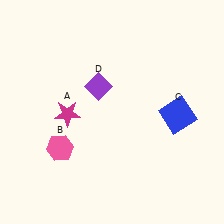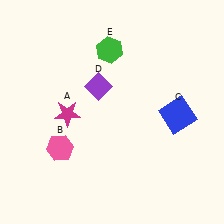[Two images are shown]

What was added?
A green hexagon (E) was added in Image 2.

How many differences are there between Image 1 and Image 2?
There is 1 difference between the two images.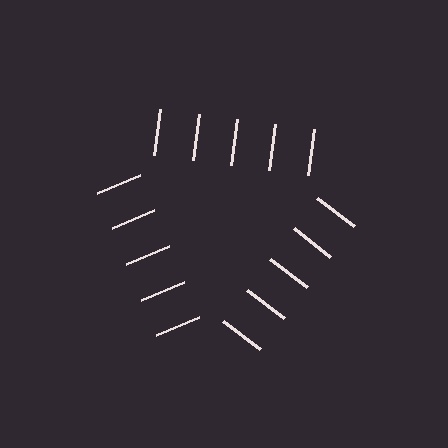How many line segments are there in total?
15 — 5 along each of the 3 edges.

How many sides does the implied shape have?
3 sides — the line-ends trace a triangle.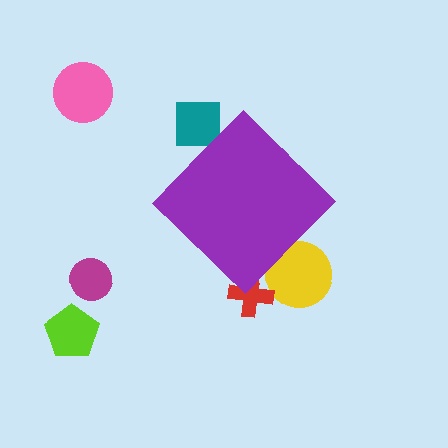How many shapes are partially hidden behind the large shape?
3 shapes are partially hidden.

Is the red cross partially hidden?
Yes, the red cross is partially hidden behind the purple diamond.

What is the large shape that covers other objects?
A purple diamond.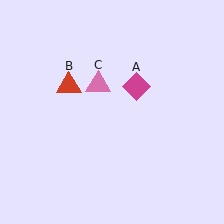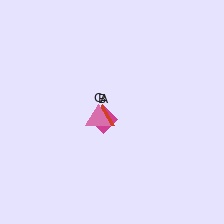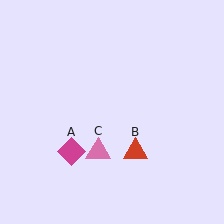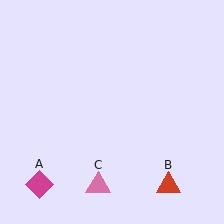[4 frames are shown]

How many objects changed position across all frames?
3 objects changed position: magenta diamond (object A), red triangle (object B), pink triangle (object C).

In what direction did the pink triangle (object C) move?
The pink triangle (object C) moved down.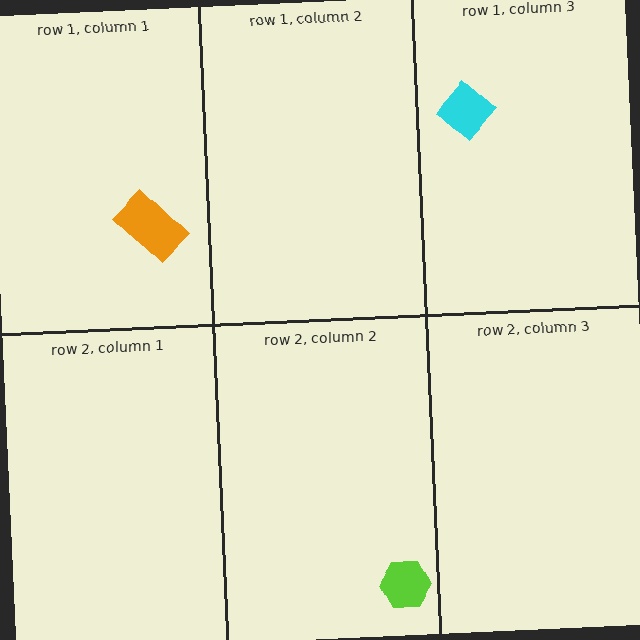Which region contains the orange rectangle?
The row 1, column 1 region.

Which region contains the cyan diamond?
The row 1, column 3 region.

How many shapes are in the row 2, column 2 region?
1.